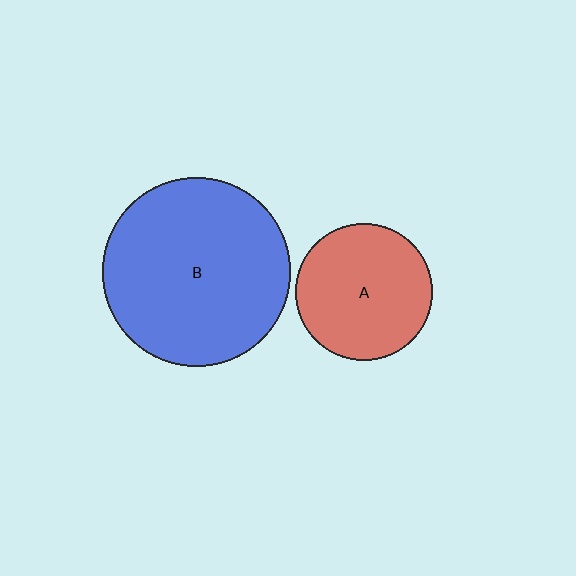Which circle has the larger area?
Circle B (blue).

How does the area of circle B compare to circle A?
Approximately 1.9 times.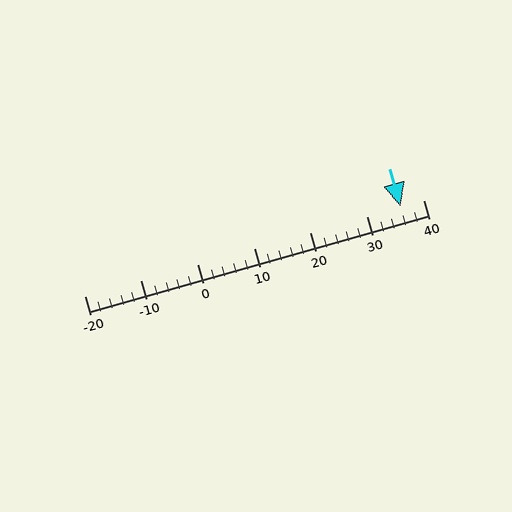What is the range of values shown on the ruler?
The ruler shows values from -20 to 40.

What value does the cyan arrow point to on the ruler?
The cyan arrow points to approximately 36.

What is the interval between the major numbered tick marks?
The major tick marks are spaced 10 units apart.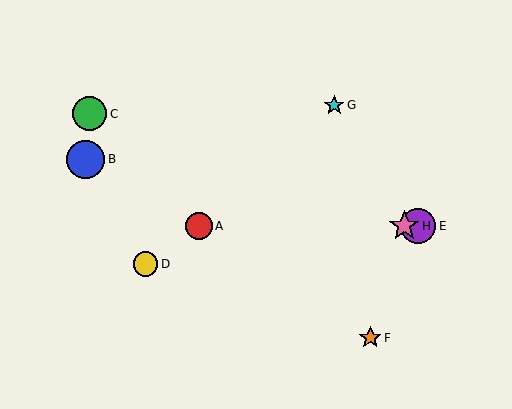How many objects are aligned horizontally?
3 objects (A, E, H) are aligned horizontally.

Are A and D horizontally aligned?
No, A is at y≈226 and D is at y≈264.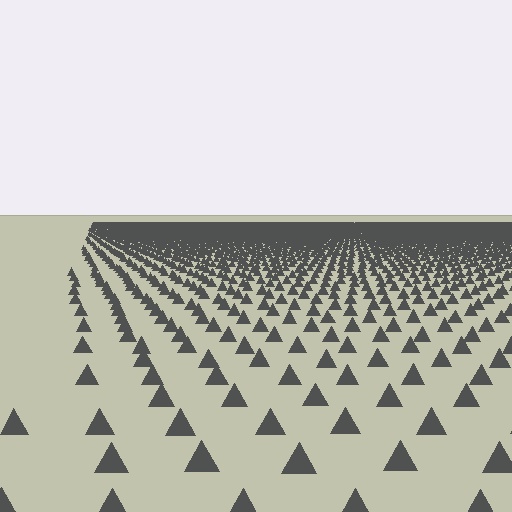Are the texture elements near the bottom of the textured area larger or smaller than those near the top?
Larger. Near the bottom, elements are closer to the viewer and appear at a bigger on-screen size.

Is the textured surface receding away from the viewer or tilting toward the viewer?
The surface is receding away from the viewer. Texture elements get smaller and denser toward the top.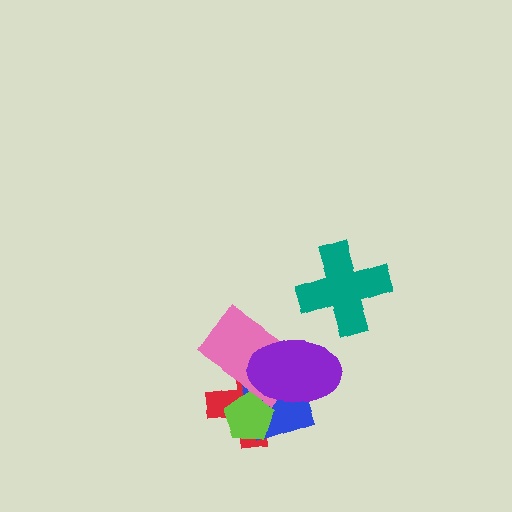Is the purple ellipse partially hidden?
No, no other shape covers it.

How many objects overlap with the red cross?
4 objects overlap with the red cross.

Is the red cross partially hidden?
Yes, it is partially covered by another shape.